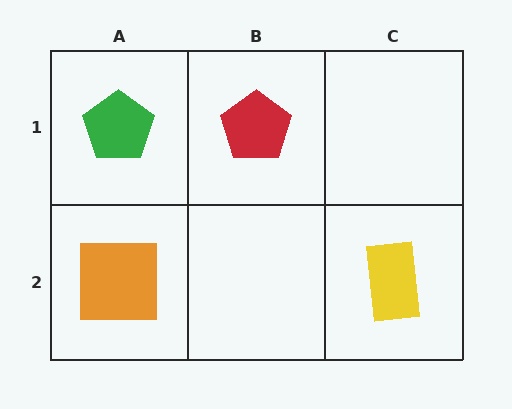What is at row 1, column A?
A green pentagon.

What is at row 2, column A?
An orange square.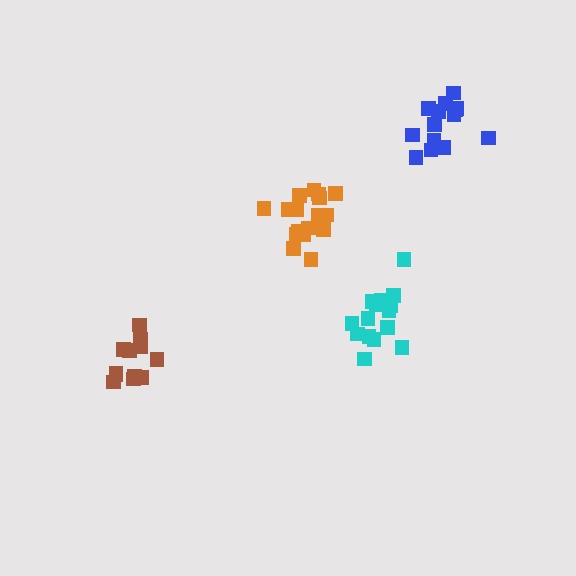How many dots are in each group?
Group 1: 12 dots, Group 2: 15 dots, Group 3: 14 dots, Group 4: 18 dots (59 total).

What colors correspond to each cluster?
The clusters are colored: brown, cyan, blue, orange.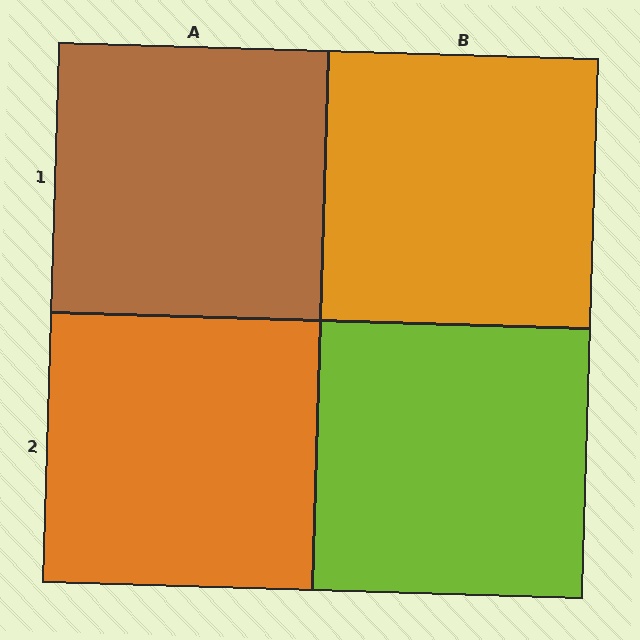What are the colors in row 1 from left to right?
Brown, orange.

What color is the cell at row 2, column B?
Lime.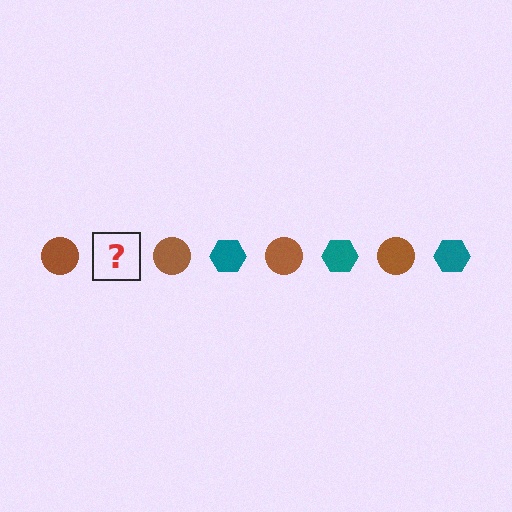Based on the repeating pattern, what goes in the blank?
The blank should be a teal hexagon.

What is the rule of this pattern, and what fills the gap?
The rule is that the pattern alternates between brown circle and teal hexagon. The gap should be filled with a teal hexagon.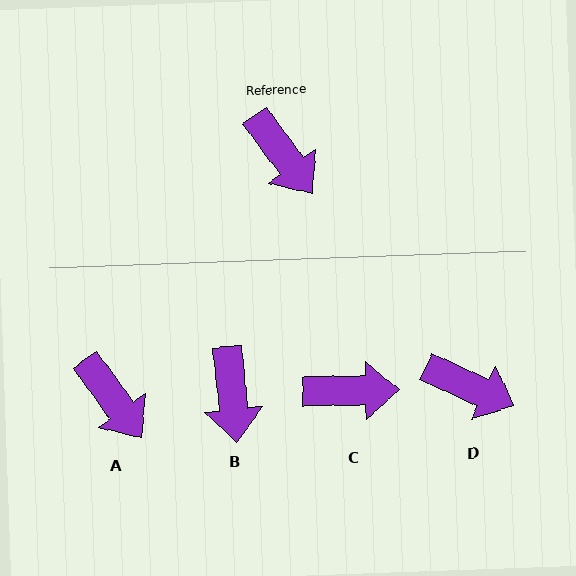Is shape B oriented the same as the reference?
No, it is off by about 30 degrees.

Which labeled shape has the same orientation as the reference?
A.